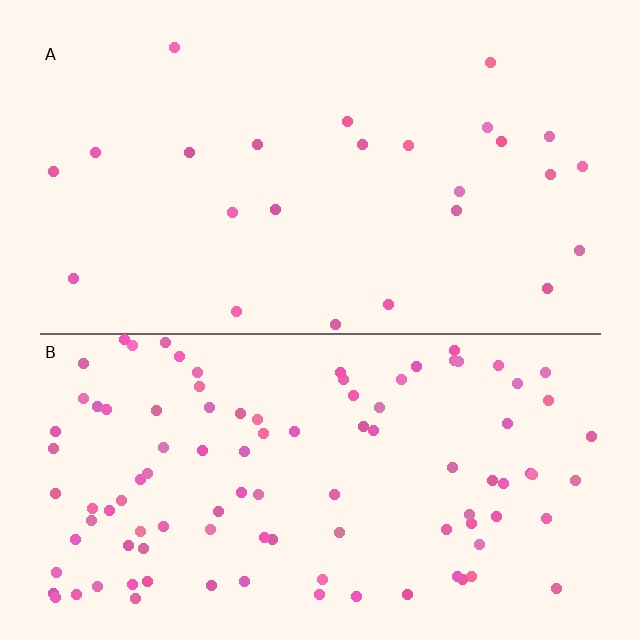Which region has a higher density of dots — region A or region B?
B (the bottom).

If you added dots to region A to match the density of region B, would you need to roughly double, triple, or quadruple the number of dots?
Approximately quadruple.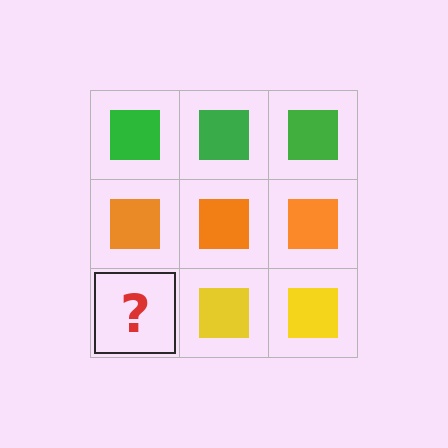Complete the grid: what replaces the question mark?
The question mark should be replaced with a yellow square.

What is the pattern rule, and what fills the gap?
The rule is that each row has a consistent color. The gap should be filled with a yellow square.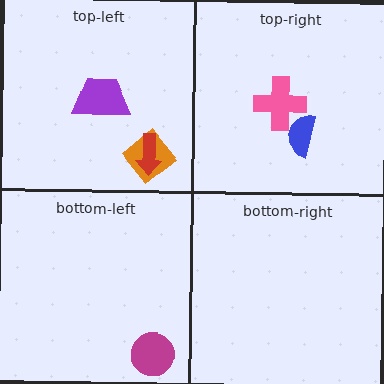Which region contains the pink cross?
The top-right region.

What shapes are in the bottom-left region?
The magenta circle.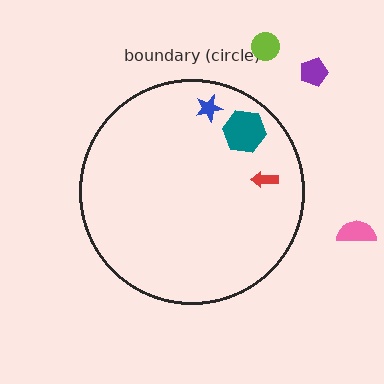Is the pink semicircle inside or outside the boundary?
Outside.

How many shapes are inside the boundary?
3 inside, 3 outside.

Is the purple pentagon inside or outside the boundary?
Outside.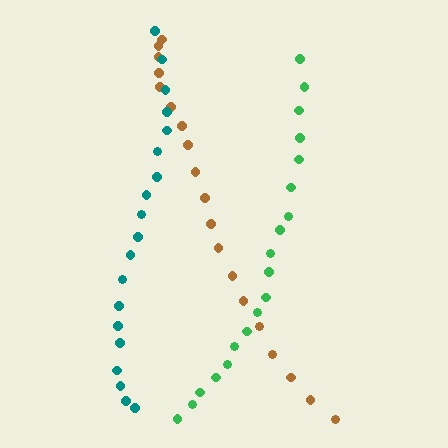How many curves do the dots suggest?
There are 3 distinct paths.